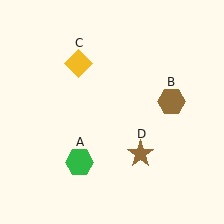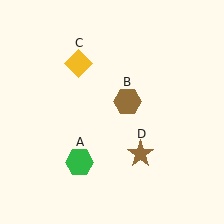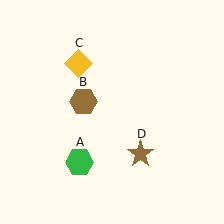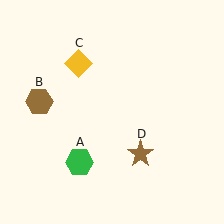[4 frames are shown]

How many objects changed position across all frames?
1 object changed position: brown hexagon (object B).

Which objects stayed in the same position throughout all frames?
Green hexagon (object A) and yellow diamond (object C) and brown star (object D) remained stationary.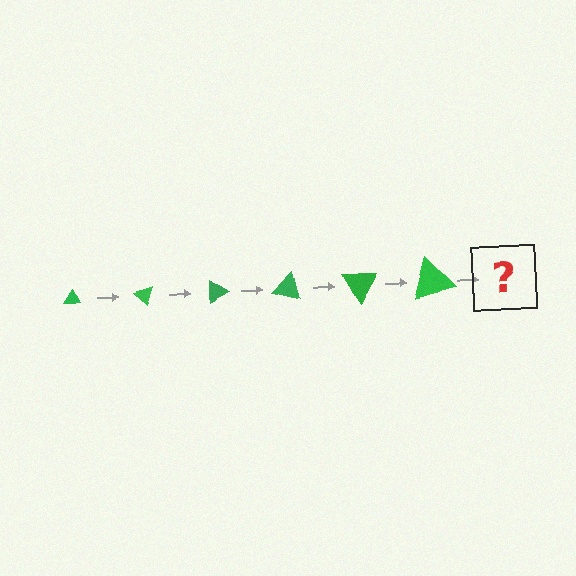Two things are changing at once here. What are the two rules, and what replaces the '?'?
The two rules are that the triangle grows larger each step and it rotates 45 degrees each step. The '?' should be a triangle, larger than the previous one and rotated 270 degrees from the start.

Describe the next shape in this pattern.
It should be a triangle, larger than the previous one and rotated 270 degrees from the start.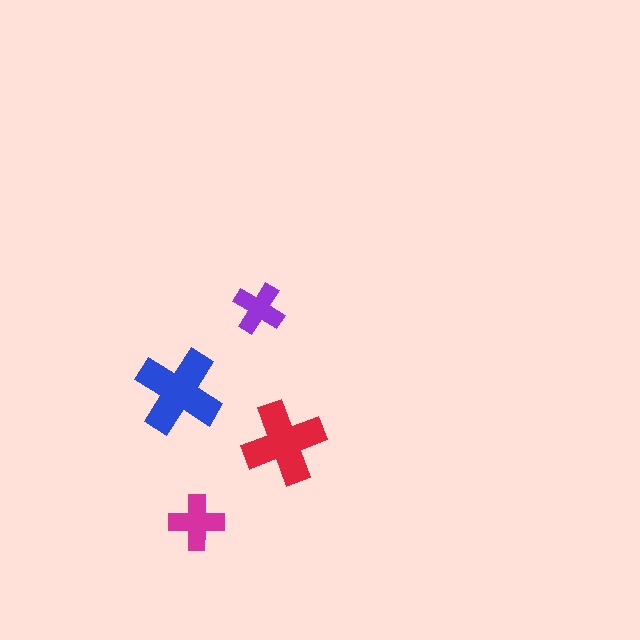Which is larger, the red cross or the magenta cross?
The red one.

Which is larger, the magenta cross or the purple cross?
The magenta one.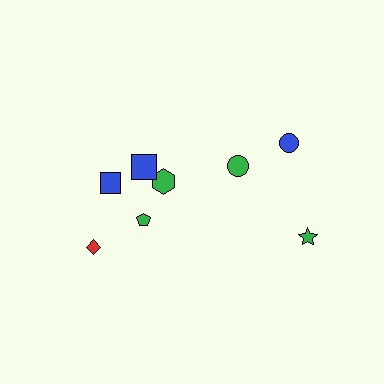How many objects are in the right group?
There are 3 objects.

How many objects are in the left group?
There are 5 objects.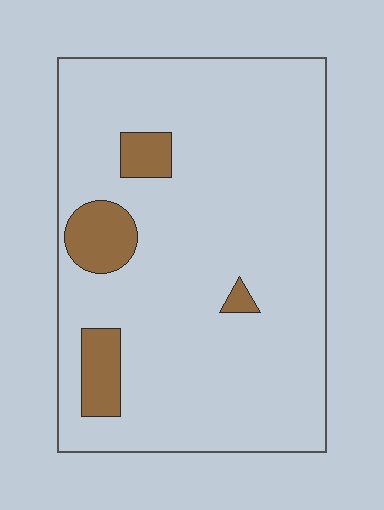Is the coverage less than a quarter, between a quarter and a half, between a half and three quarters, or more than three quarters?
Less than a quarter.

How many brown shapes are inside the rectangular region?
4.